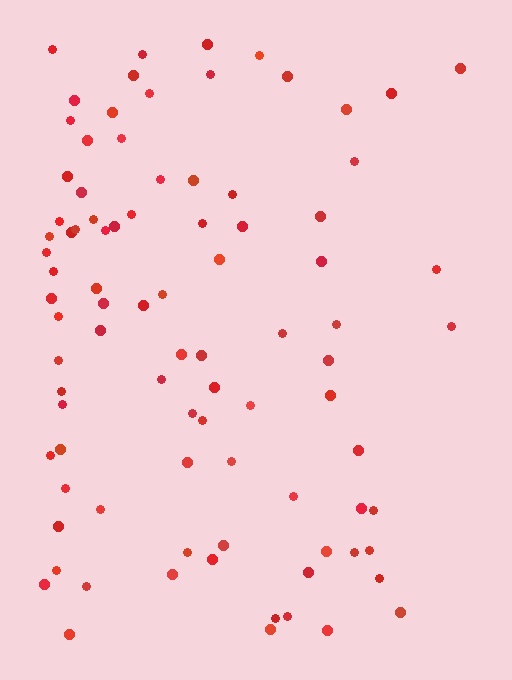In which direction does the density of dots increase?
From right to left, with the left side densest.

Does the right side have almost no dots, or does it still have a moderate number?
Still a moderate number, just noticeably fewer than the left.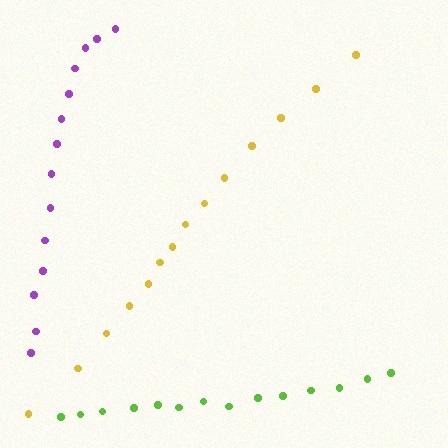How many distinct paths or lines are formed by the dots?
There are 3 distinct paths.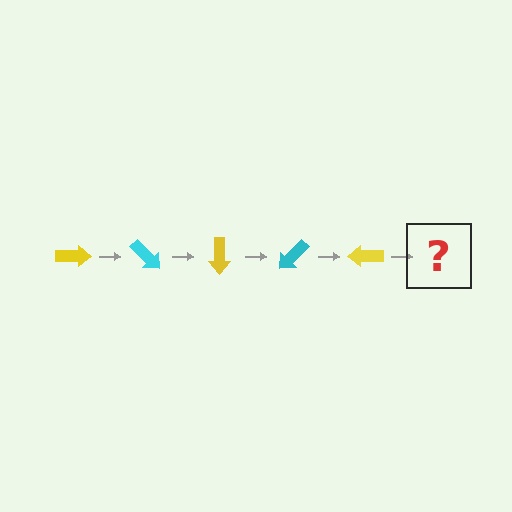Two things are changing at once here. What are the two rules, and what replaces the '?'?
The two rules are that it rotates 45 degrees each step and the color cycles through yellow and cyan. The '?' should be a cyan arrow, rotated 225 degrees from the start.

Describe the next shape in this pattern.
It should be a cyan arrow, rotated 225 degrees from the start.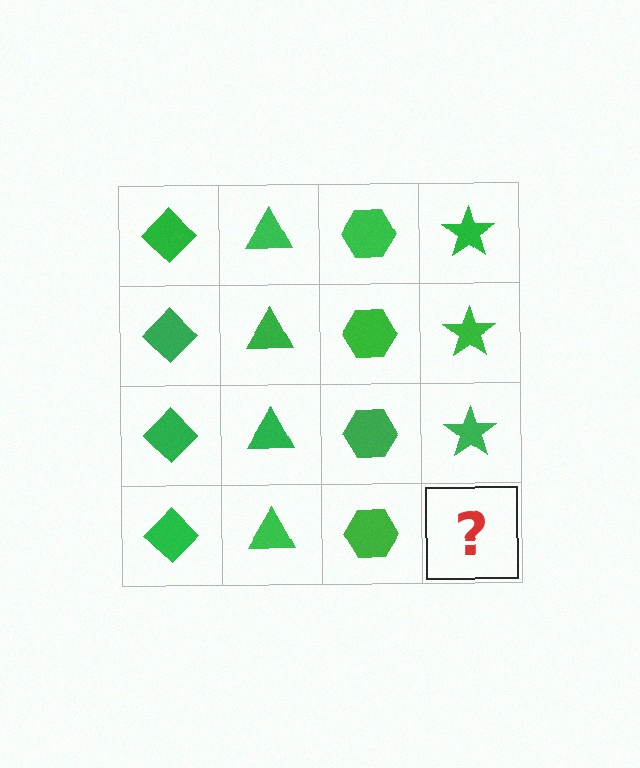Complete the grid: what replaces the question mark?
The question mark should be replaced with a green star.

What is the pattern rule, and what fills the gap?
The rule is that each column has a consistent shape. The gap should be filled with a green star.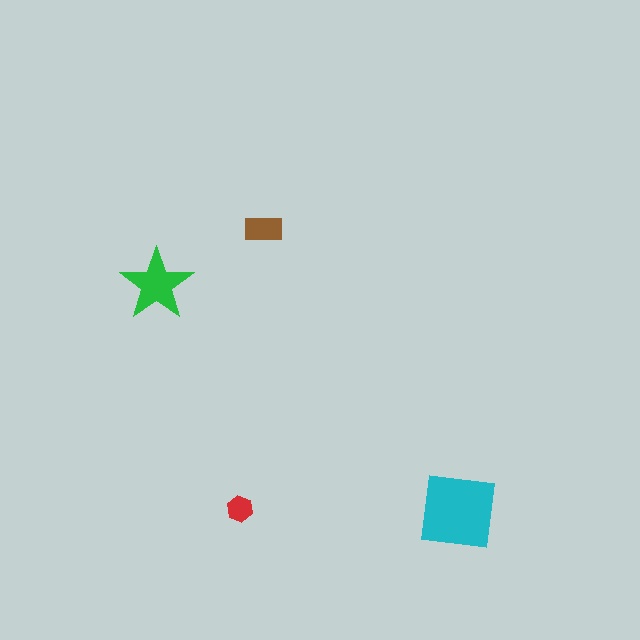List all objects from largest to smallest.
The cyan square, the green star, the brown rectangle, the red hexagon.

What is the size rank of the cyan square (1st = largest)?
1st.